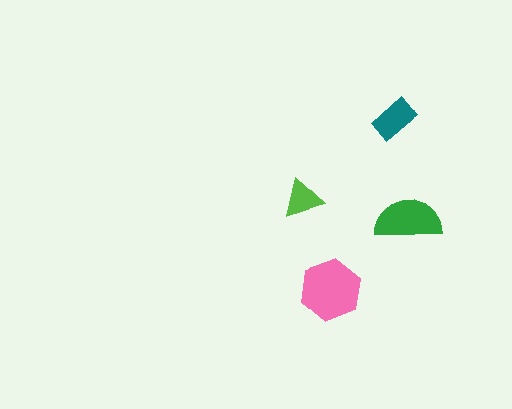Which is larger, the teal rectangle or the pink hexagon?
The pink hexagon.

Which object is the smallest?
The lime triangle.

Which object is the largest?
The pink hexagon.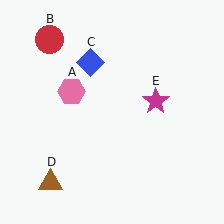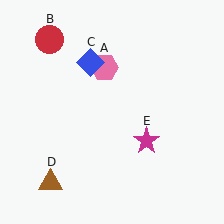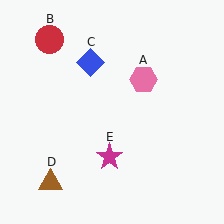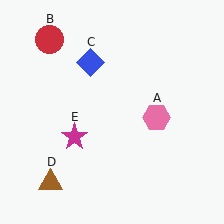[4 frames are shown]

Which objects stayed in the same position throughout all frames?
Red circle (object B) and blue diamond (object C) and brown triangle (object D) remained stationary.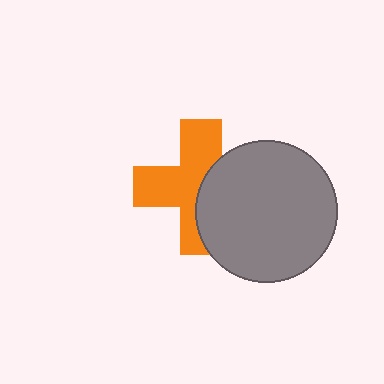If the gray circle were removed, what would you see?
You would see the complete orange cross.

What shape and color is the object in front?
The object in front is a gray circle.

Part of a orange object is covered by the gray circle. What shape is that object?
It is a cross.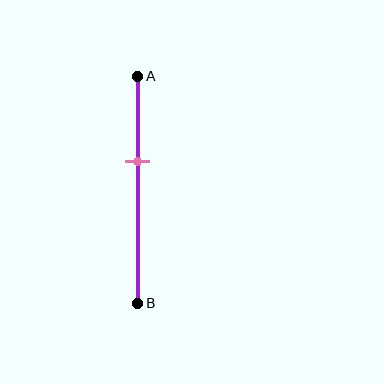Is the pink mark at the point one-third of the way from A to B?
No, the mark is at about 35% from A, not at the 33% one-third point.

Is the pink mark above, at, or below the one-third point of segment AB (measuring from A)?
The pink mark is below the one-third point of segment AB.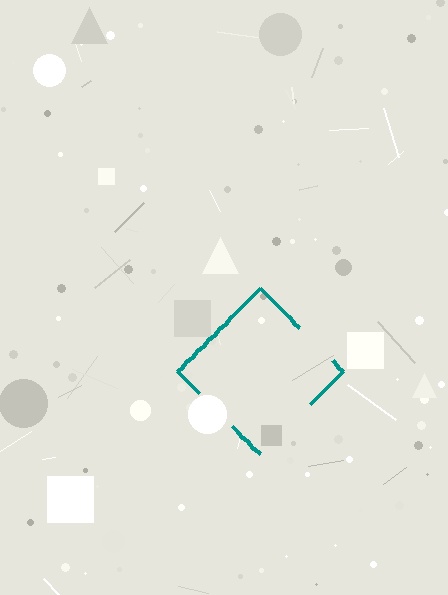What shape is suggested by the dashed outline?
The dashed outline suggests a diamond.